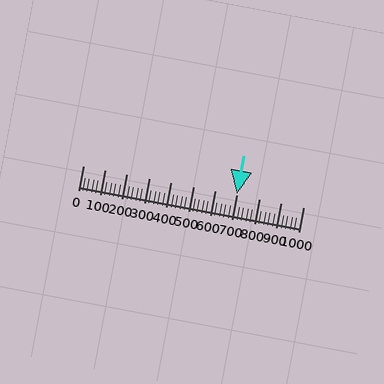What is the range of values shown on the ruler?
The ruler shows values from 0 to 1000.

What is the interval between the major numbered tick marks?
The major tick marks are spaced 100 units apart.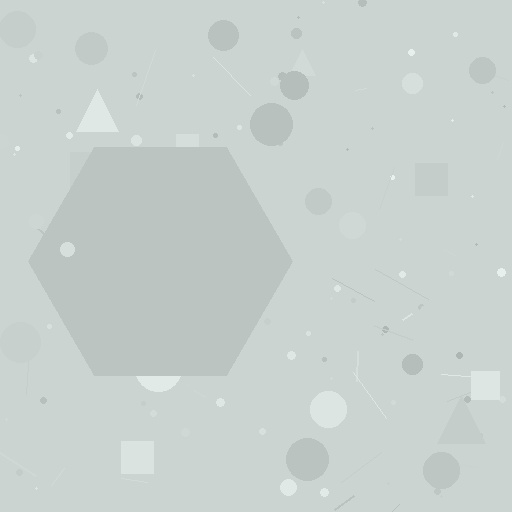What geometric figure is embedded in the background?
A hexagon is embedded in the background.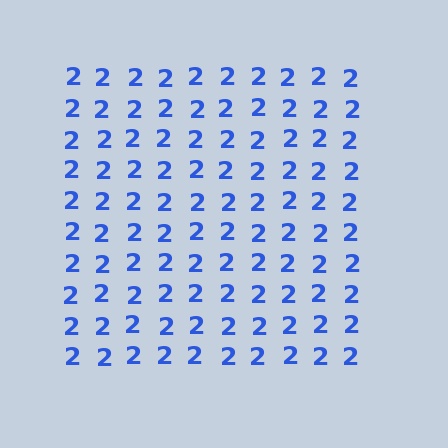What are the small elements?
The small elements are digit 2's.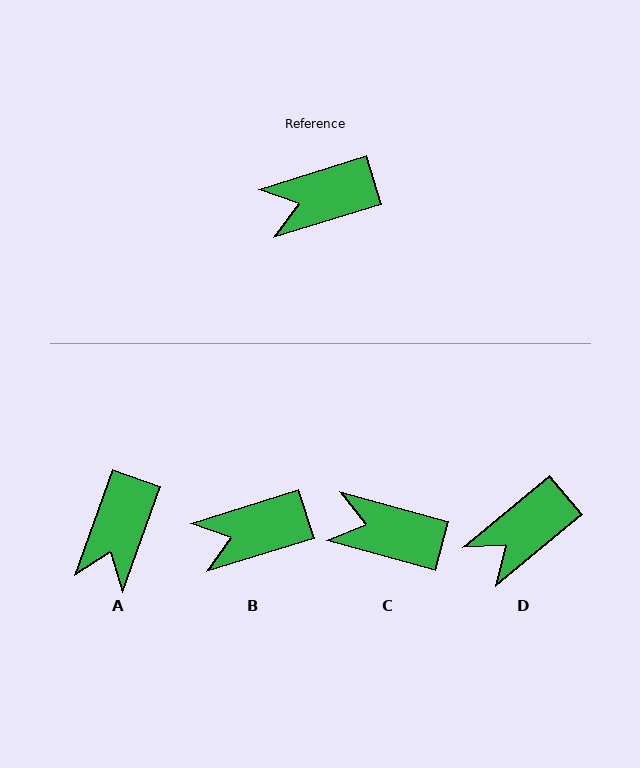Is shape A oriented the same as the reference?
No, it is off by about 53 degrees.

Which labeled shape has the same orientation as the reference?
B.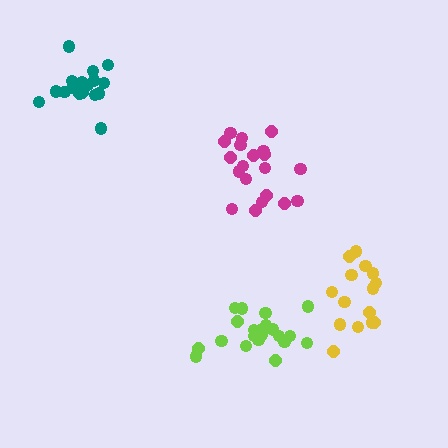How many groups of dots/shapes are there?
There are 4 groups.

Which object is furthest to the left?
The teal cluster is leftmost.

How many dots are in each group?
Group 1: 20 dots, Group 2: 15 dots, Group 3: 21 dots, Group 4: 19 dots (75 total).